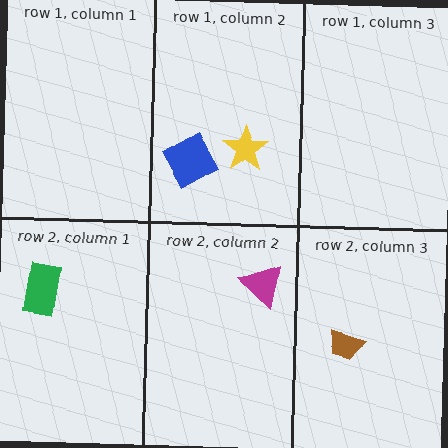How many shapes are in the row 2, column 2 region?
1.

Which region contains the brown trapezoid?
The row 2, column 3 region.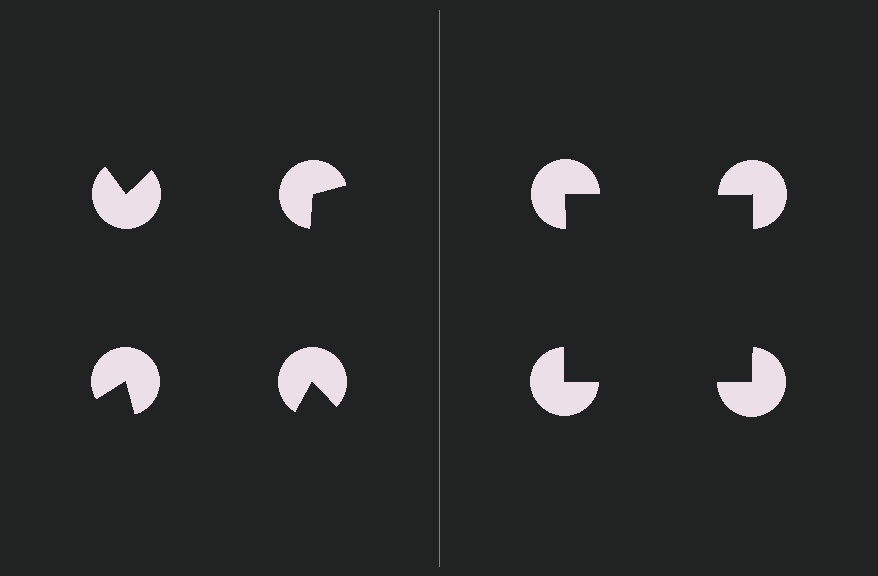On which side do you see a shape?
An illusory square appears on the right side. On the left side the wedge cuts are rotated, so no coherent shape forms.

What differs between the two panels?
The pac-man discs are positioned identically on both sides; only the wedge orientations differ. On the right they align to a square; on the left they are misaligned.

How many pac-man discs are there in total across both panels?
8 — 4 on each side.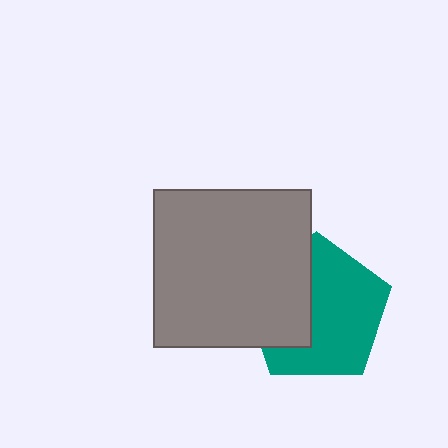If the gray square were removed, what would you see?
You would see the complete teal pentagon.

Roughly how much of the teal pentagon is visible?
About half of it is visible (roughly 63%).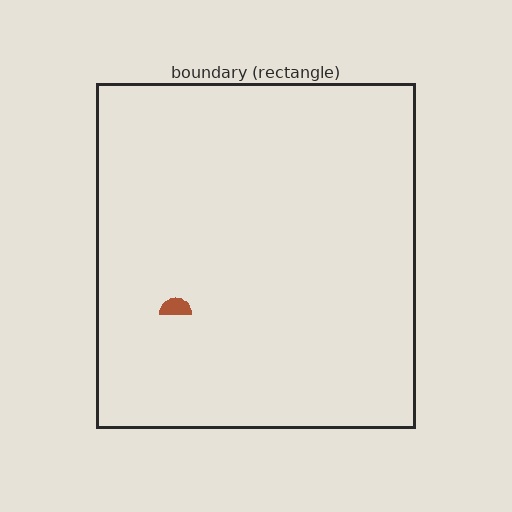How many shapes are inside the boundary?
1 inside, 0 outside.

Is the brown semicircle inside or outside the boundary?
Inside.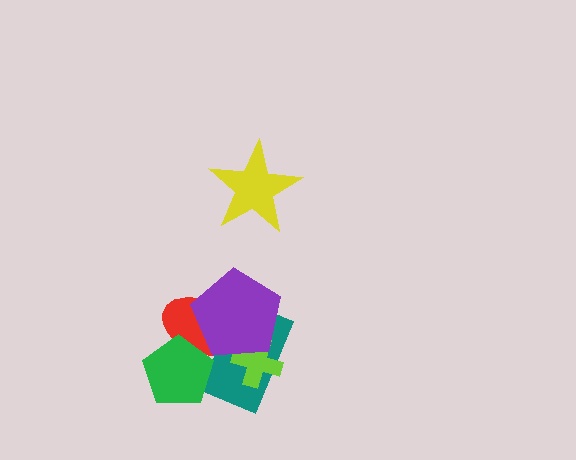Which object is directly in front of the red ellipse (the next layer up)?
The teal rectangle is directly in front of the red ellipse.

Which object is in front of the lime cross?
The purple pentagon is in front of the lime cross.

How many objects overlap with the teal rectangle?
4 objects overlap with the teal rectangle.